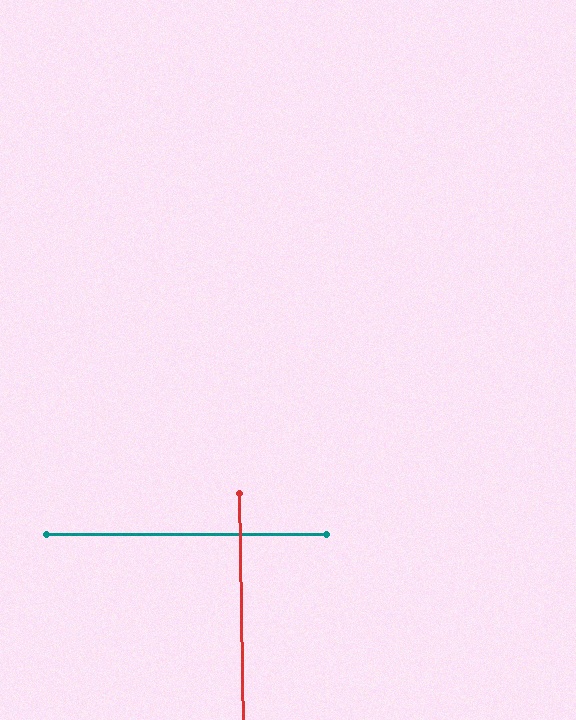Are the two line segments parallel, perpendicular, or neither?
Perpendicular — they meet at approximately 89°.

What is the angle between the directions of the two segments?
Approximately 89 degrees.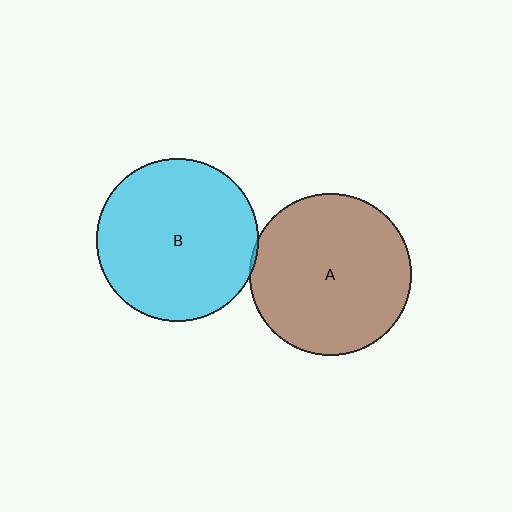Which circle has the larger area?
Circle B (cyan).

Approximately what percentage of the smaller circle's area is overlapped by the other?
Approximately 5%.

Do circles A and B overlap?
Yes.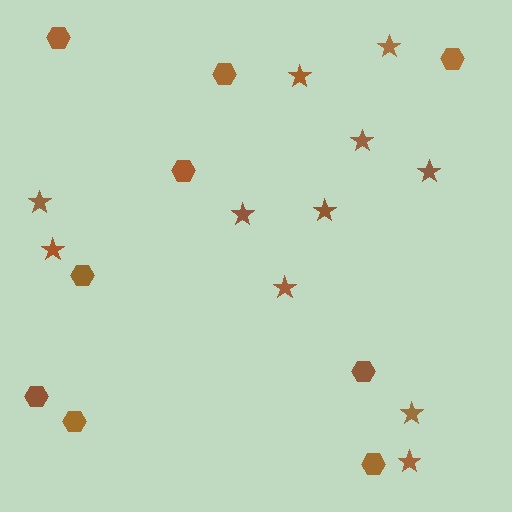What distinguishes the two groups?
There are 2 groups: one group of hexagons (9) and one group of stars (11).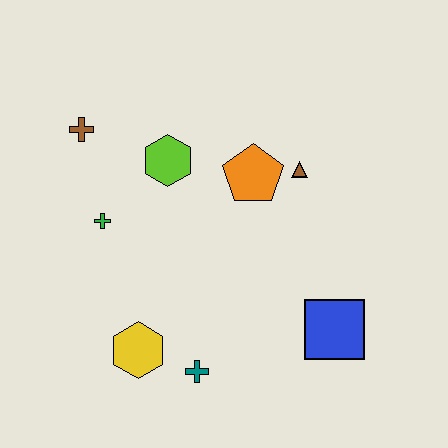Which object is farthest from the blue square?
The brown cross is farthest from the blue square.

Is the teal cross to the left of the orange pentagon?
Yes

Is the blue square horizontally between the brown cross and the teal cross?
No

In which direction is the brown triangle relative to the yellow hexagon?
The brown triangle is above the yellow hexagon.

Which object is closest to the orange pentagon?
The brown triangle is closest to the orange pentagon.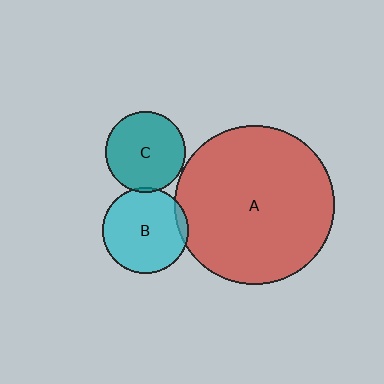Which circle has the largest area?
Circle A (red).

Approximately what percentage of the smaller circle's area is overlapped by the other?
Approximately 5%.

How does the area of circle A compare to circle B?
Approximately 3.4 times.